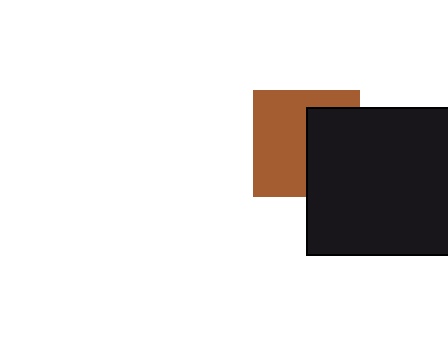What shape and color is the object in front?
The object in front is a black square.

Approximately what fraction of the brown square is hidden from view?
Roughly 42% of the brown square is hidden behind the black square.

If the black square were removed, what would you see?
You would see the complete brown square.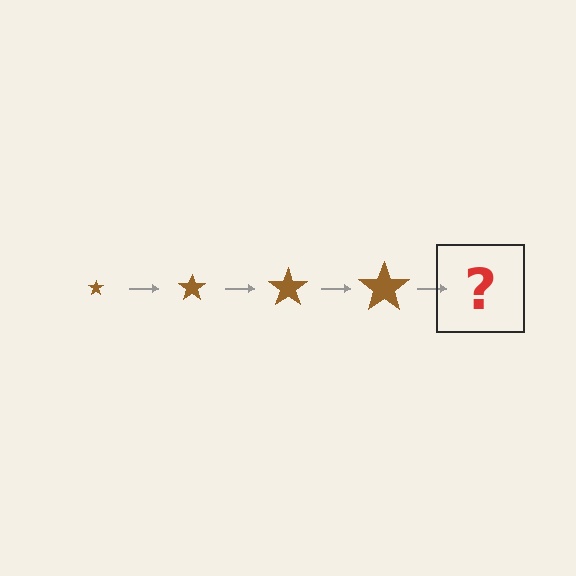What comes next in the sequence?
The next element should be a brown star, larger than the previous one.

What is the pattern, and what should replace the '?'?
The pattern is that the star gets progressively larger each step. The '?' should be a brown star, larger than the previous one.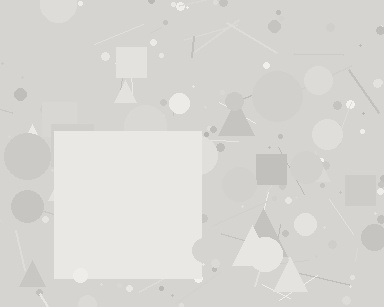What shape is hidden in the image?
A square is hidden in the image.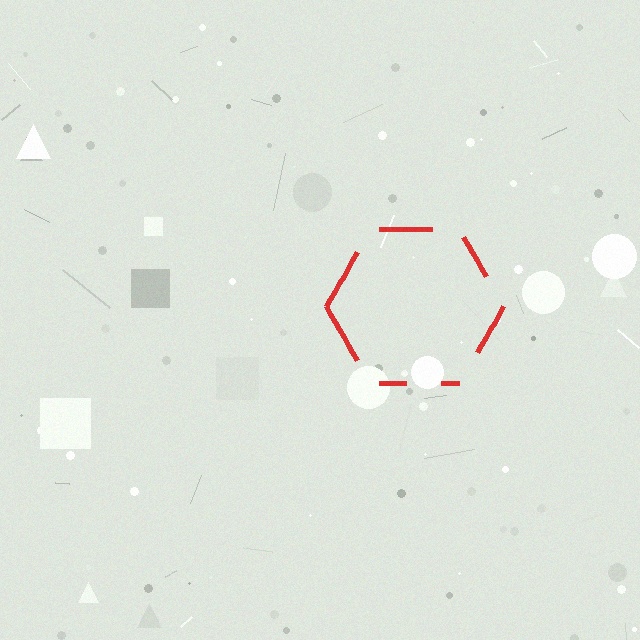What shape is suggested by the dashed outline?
The dashed outline suggests a hexagon.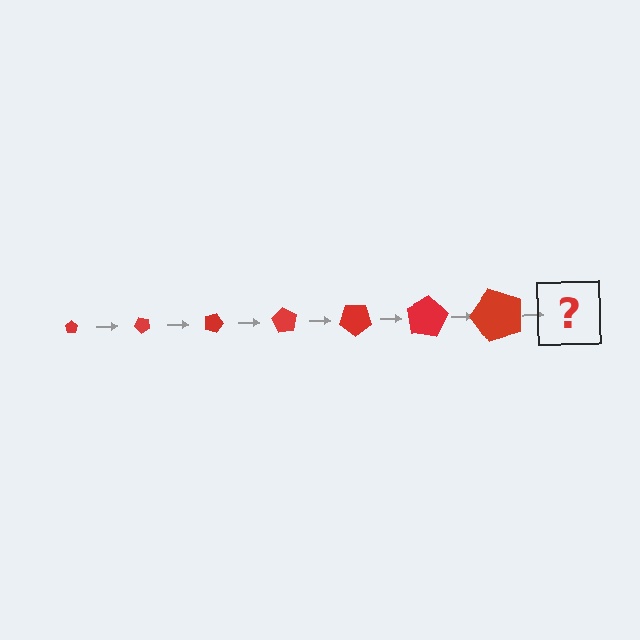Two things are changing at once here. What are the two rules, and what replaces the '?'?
The two rules are that the pentagon grows larger each step and it rotates 45 degrees each step. The '?' should be a pentagon, larger than the previous one and rotated 315 degrees from the start.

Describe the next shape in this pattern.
It should be a pentagon, larger than the previous one and rotated 315 degrees from the start.